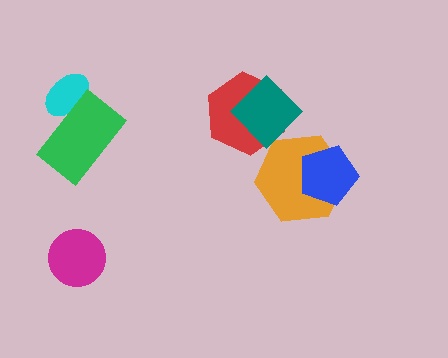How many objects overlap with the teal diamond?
2 objects overlap with the teal diamond.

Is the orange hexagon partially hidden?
Yes, it is partially covered by another shape.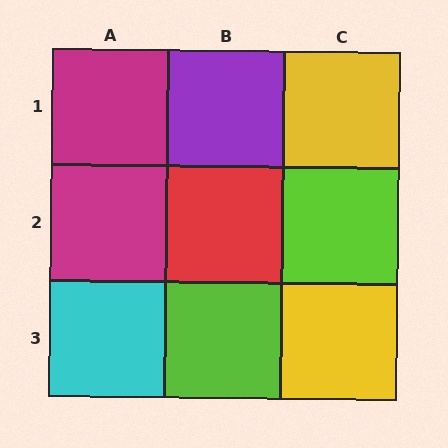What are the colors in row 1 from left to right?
Magenta, purple, yellow.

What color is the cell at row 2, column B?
Red.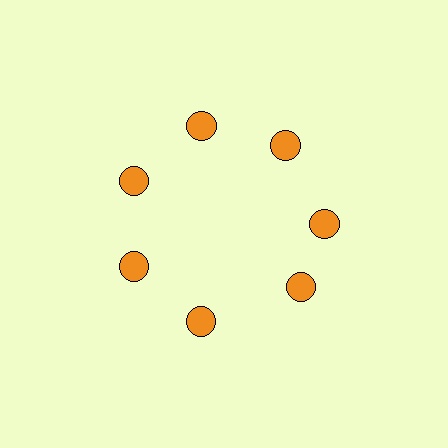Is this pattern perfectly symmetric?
No. The 7 orange circles are arranged in a ring, but one element near the 5 o'clock position is rotated out of alignment along the ring, breaking the 7-fold rotational symmetry.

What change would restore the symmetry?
The symmetry would be restored by rotating it back into even spacing with its neighbors so that all 7 circles sit at equal angles and equal distance from the center.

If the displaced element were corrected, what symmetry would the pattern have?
It would have 7-fold rotational symmetry — the pattern would map onto itself every 51 degrees.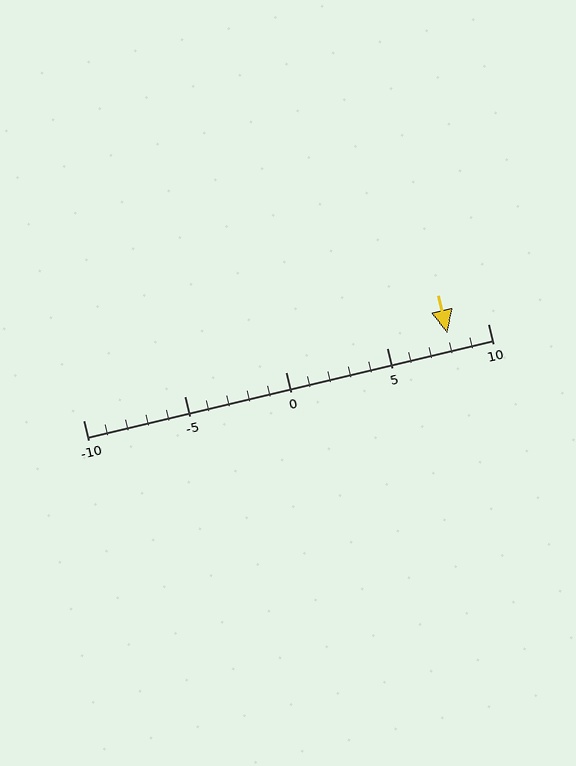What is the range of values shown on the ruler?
The ruler shows values from -10 to 10.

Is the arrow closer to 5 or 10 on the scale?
The arrow is closer to 10.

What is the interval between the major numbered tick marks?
The major tick marks are spaced 5 units apart.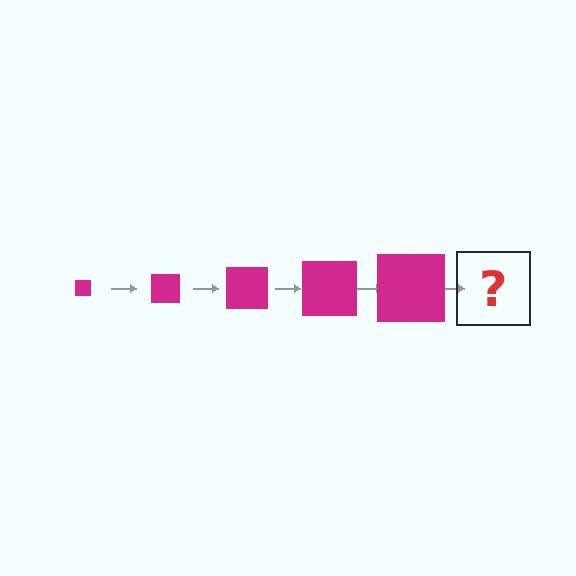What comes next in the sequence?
The next element should be a magenta square, larger than the previous one.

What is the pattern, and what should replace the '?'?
The pattern is that the square gets progressively larger each step. The '?' should be a magenta square, larger than the previous one.